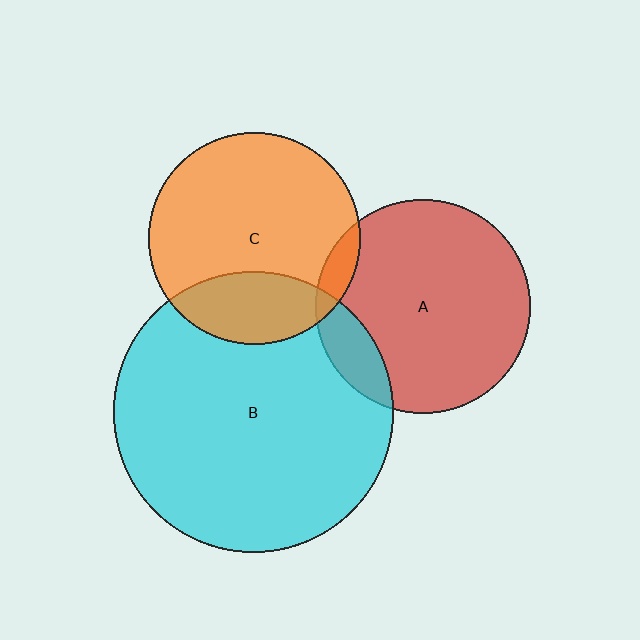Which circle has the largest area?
Circle B (cyan).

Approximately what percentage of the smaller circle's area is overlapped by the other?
Approximately 15%.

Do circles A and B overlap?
Yes.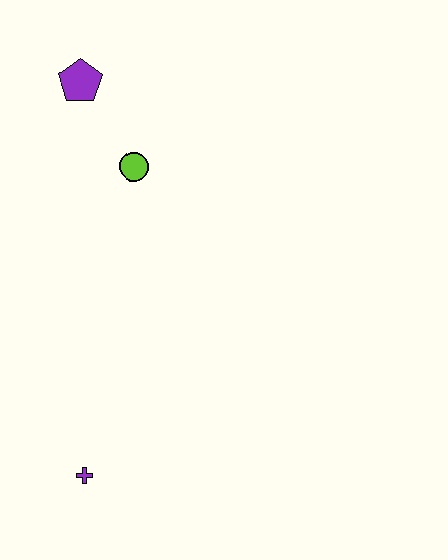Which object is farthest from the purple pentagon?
The purple cross is farthest from the purple pentagon.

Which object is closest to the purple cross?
The lime circle is closest to the purple cross.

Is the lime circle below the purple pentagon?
Yes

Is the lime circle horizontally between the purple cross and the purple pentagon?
No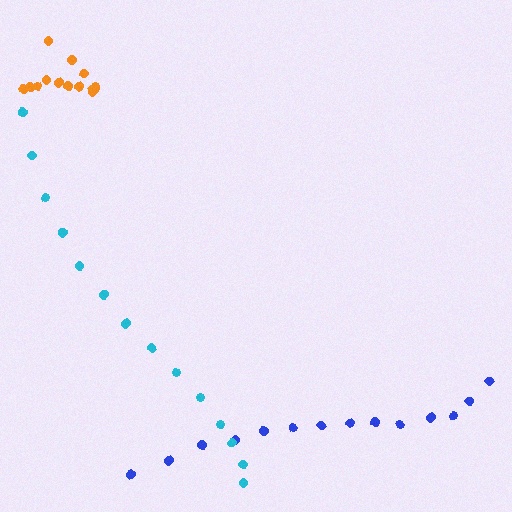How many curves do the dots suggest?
There are 3 distinct paths.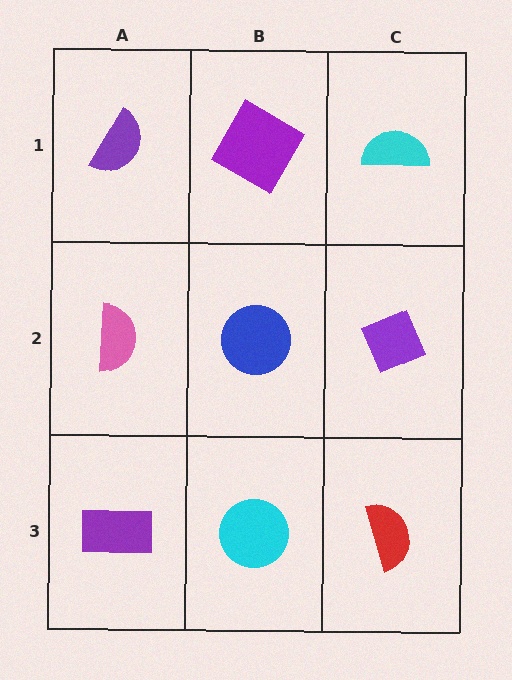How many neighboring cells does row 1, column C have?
2.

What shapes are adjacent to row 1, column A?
A pink semicircle (row 2, column A), a purple square (row 1, column B).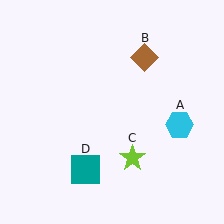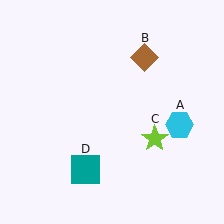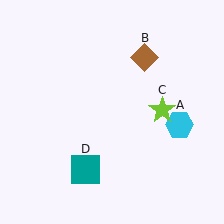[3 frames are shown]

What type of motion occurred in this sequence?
The lime star (object C) rotated counterclockwise around the center of the scene.